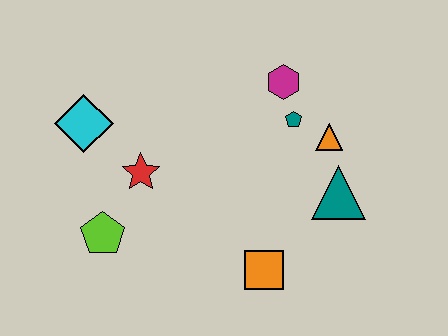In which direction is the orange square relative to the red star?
The orange square is to the right of the red star.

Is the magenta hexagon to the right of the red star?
Yes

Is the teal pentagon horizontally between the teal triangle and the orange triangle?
No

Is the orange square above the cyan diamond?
No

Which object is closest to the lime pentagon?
The red star is closest to the lime pentagon.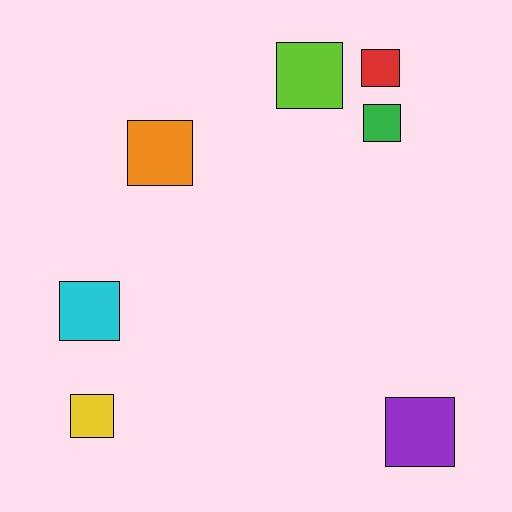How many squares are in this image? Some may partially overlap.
There are 7 squares.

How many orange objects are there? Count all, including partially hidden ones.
There is 1 orange object.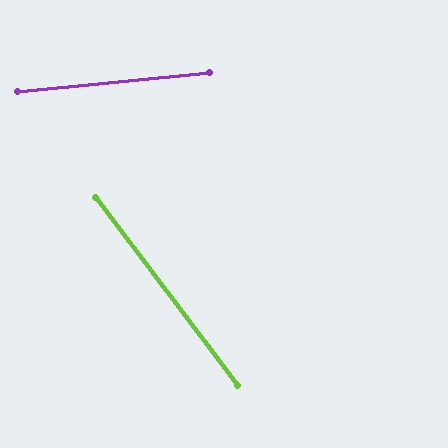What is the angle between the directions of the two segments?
Approximately 59 degrees.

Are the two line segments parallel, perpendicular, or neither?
Neither parallel nor perpendicular — they differ by about 59°.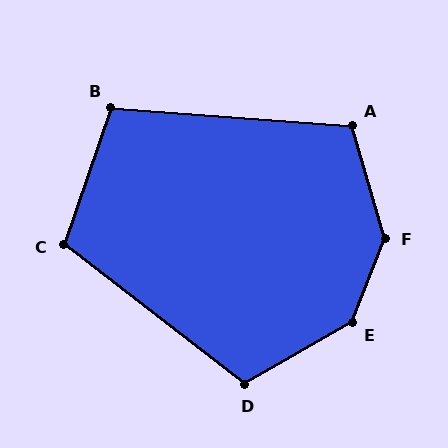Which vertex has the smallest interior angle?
B, at approximately 105 degrees.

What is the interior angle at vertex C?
Approximately 109 degrees (obtuse).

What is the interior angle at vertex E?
Approximately 141 degrees (obtuse).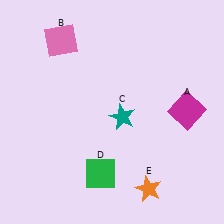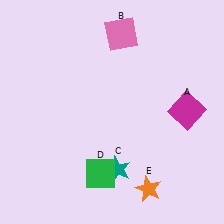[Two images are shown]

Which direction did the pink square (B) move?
The pink square (B) moved right.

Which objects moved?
The objects that moved are: the pink square (B), the teal star (C).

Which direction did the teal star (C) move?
The teal star (C) moved down.